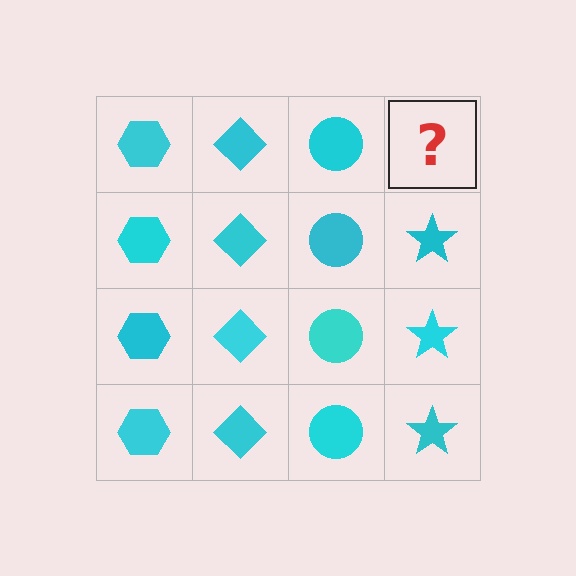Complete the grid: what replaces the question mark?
The question mark should be replaced with a cyan star.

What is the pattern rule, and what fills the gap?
The rule is that each column has a consistent shape. The gap should be filled with a cyan star.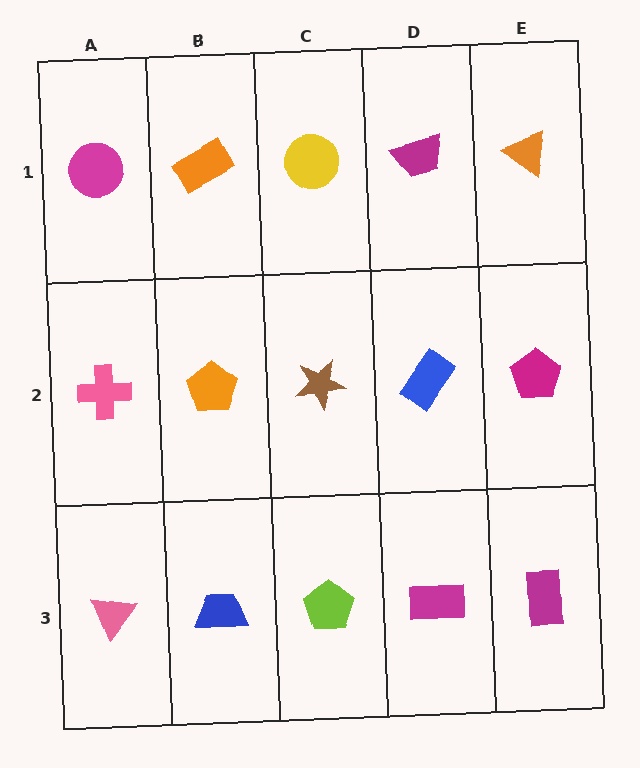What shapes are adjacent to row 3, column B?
An orange pentagon (row 2, column B), a pink triangle (row 3, column A), a lime pentagon (row 3, column C).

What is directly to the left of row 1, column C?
An orange rectangle.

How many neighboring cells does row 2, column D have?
4.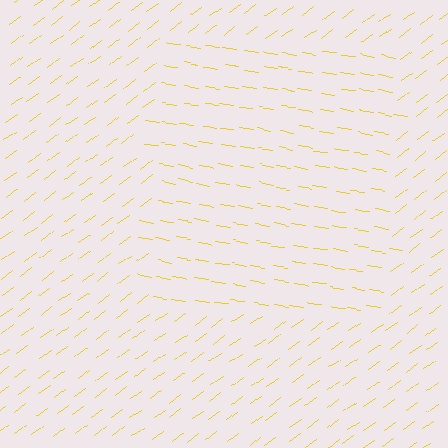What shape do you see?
I see a rectangle.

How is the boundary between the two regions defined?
The boundary is defined purely by a change in line orientation (approximately 45 degrees difference). All lines are the same color and thickness.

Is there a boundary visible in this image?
Yes, there is a texture boundary formed by a change in line orientation.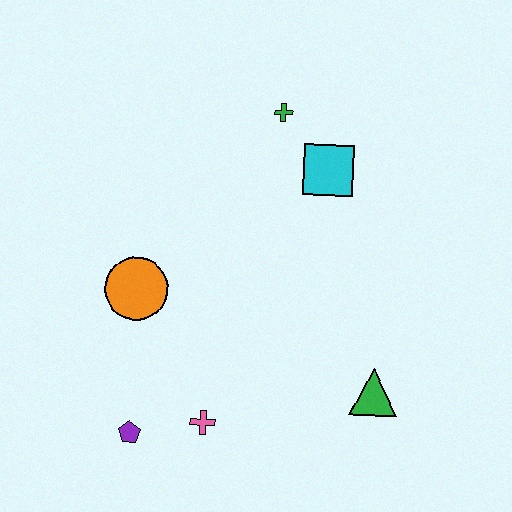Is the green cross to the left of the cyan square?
Yes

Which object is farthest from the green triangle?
The green cross is farthest from the green triangle.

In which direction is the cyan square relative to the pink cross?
The cyan square is above the pink cross.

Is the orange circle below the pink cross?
No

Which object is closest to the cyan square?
The green cross is closest to the cyan square.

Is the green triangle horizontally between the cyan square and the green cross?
No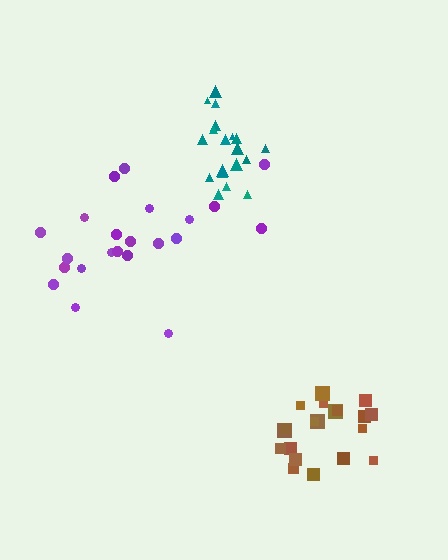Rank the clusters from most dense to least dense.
teal, brown, purple.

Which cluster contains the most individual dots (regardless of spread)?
Purple (22).